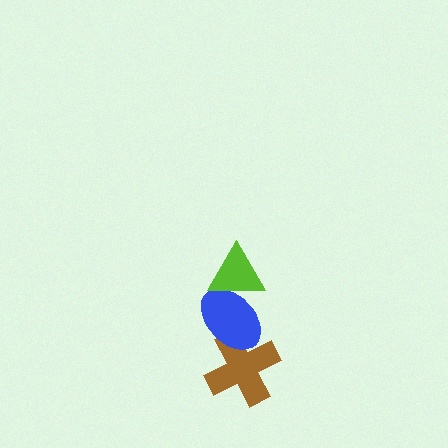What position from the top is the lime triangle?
The lime triangle is 1st from the top.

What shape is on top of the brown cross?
The blue ellipse is on top of the brown cross.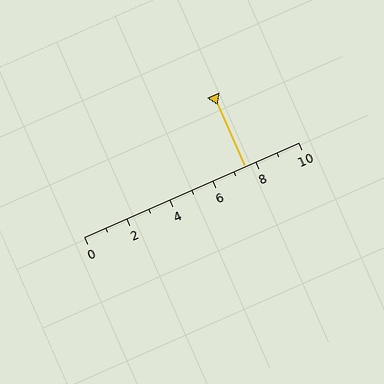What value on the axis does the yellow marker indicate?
The marker indicates approximately 7.5.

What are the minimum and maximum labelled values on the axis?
The axis runs from 0 to 10.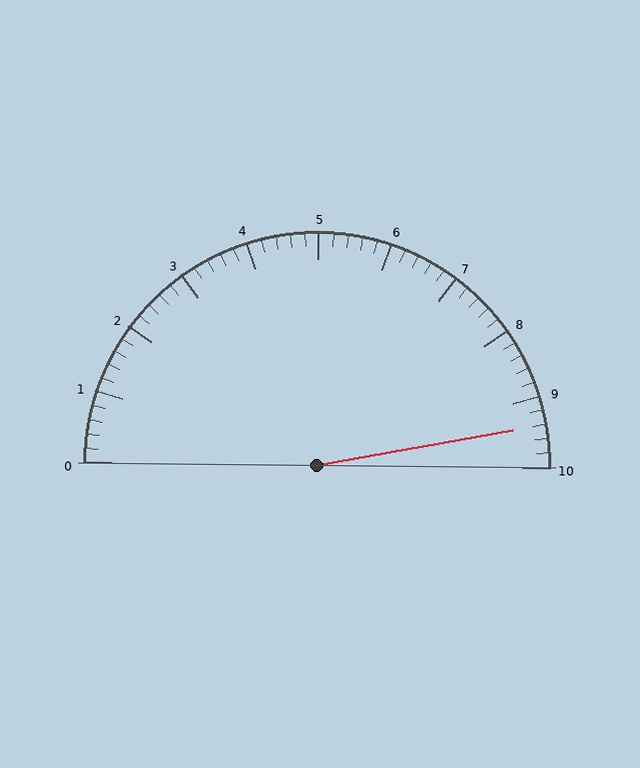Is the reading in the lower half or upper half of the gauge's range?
The reading is in the upper half of the range (0 to 10).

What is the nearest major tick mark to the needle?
The nearest major tick mark is 9.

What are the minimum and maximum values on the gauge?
The gauge ranges from 0 to 10.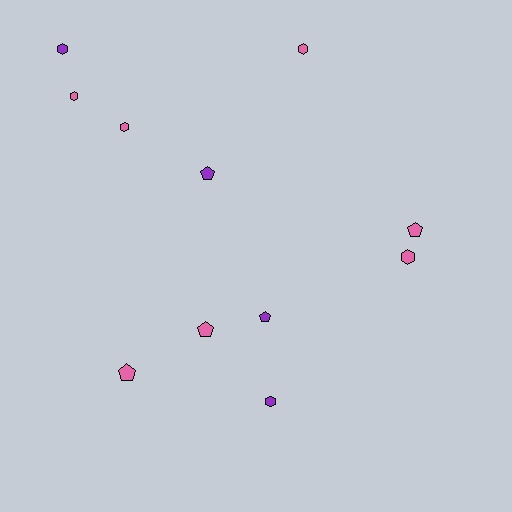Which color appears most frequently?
Pink, with 7 objects.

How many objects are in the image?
There are 11 objects.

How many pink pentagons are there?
There are 3 pink pentagons.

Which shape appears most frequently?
Hexagon, with 6 objects.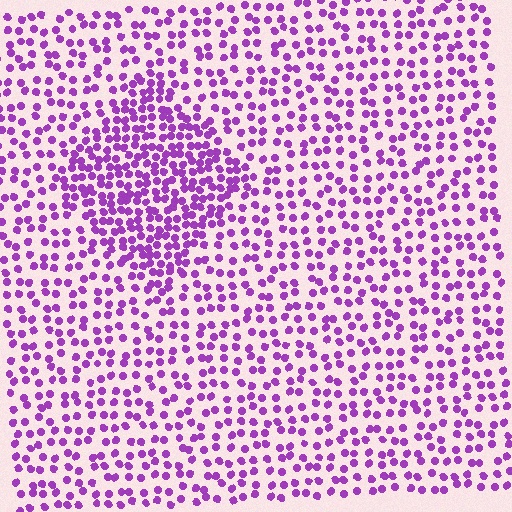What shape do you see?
I see a diamond.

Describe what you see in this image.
The image contains small purple elements arranged at two different densities. A diamond-shaped region is visible where the elements are more densely packed than the surrounding area.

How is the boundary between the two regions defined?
The boundary is defined by a change in element density (approximately 1.9x ratio). All elements are the same color, size, and shape.